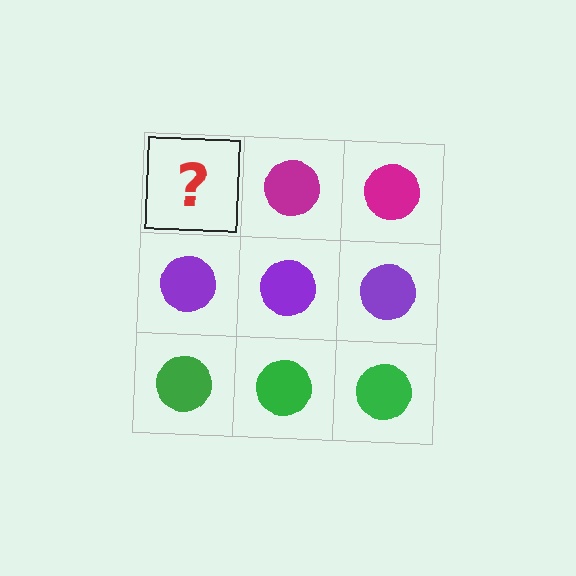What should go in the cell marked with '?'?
The missing cell should contain a magenta circle.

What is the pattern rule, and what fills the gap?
The rule is that each row has a consistent color. The gap should be filled with a magenta circle.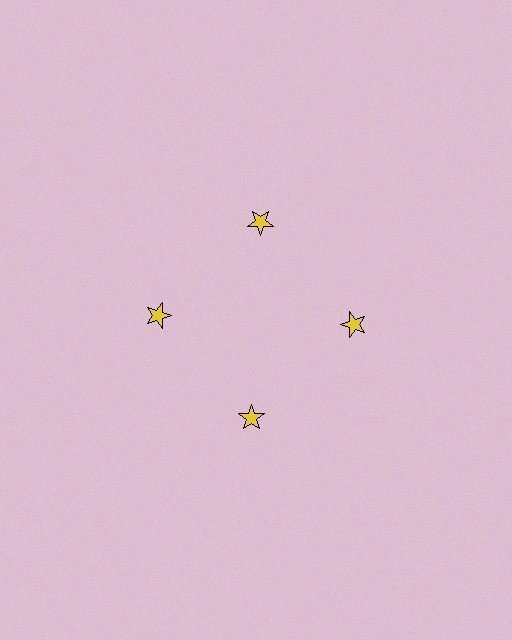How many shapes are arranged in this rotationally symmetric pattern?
There are 4 shapes, arranged in 4 groups of 1.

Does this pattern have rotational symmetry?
Yes, this pattern has 4-fold rotational symmetry. It looks the same after rotating 90 degrees around the center.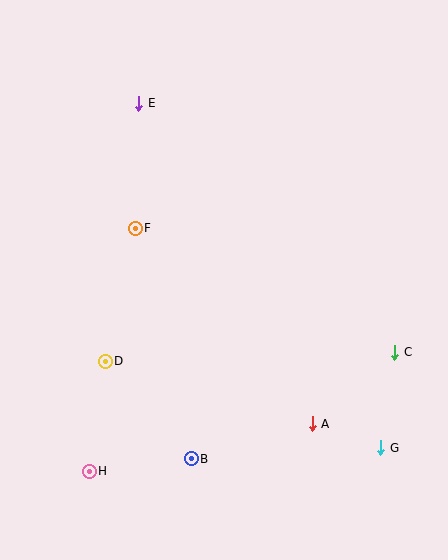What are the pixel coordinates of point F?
Point F is at (135, 228).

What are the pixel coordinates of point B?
Point B is at (191, 459).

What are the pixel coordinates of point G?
Point G is at (381, 448).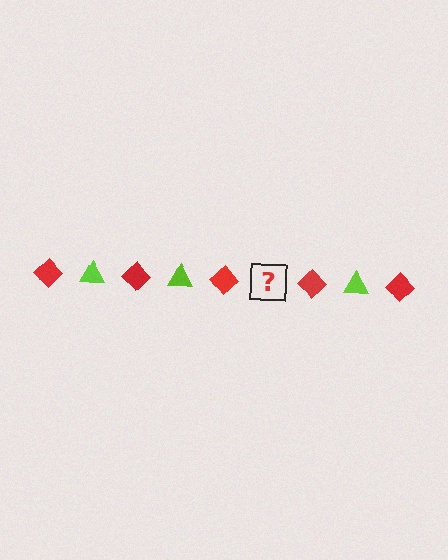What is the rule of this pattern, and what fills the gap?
The rule is that the pattern alternates between red diamond and lime triangle. The gap should be filled with a lime triangle.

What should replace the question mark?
The question mark should be replaced with a lime triangle.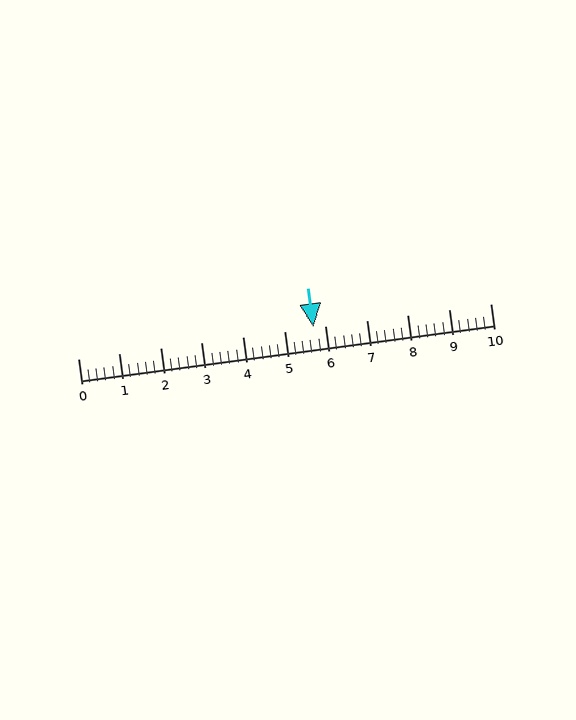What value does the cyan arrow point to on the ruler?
The cyan arrow points to approximately 5.7.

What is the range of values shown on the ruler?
The ruler shows values from 0 to 10.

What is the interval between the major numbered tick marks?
The major tick marks are spaced 1 units apart.